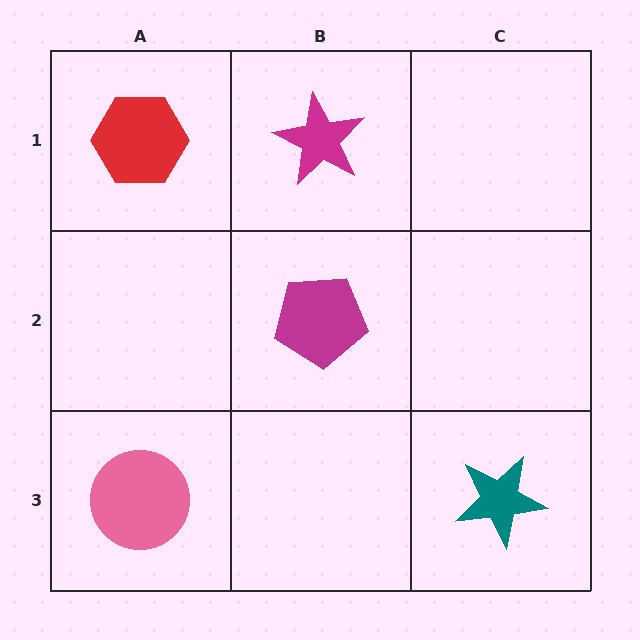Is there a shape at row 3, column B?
No, that cell is empty.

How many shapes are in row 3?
2 shapes.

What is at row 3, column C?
A teal star.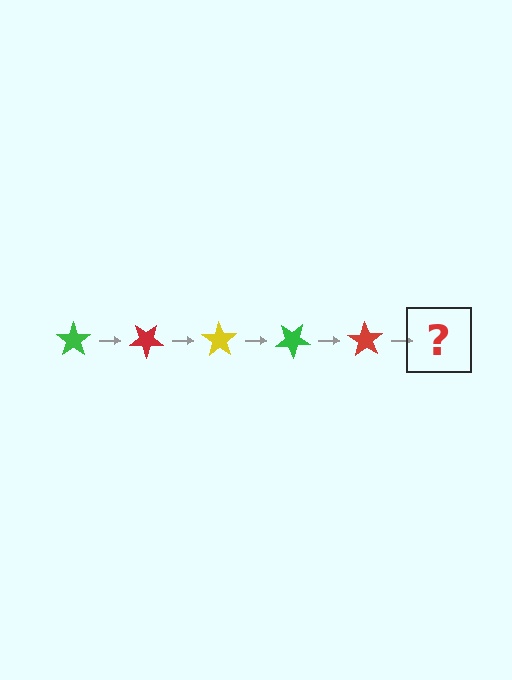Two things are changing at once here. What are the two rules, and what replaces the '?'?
The two rules are that it rotates 35 degrees each step and the color cycles through green, red, and yellow. The '?' should be a yellow star, rotated 175 degrees from the start.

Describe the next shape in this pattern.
It should be a yellow star, rotated 175 degrees from the start.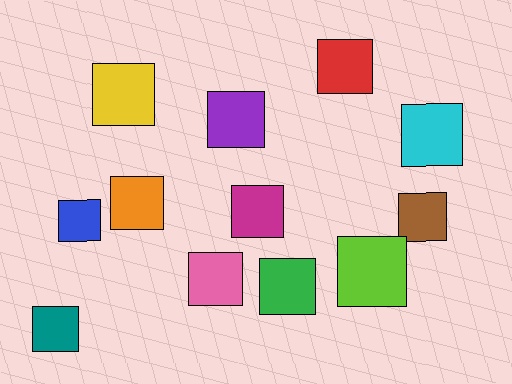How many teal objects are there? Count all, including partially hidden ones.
There is 1 teal object.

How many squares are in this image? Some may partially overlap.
There are 12 squares.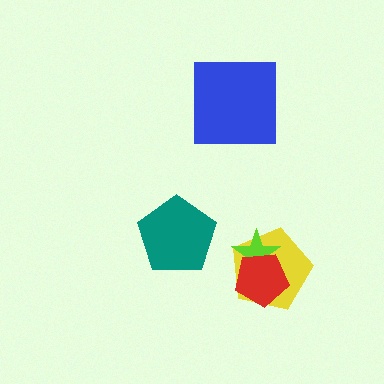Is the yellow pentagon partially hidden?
Yes, it is partially covered by another shape.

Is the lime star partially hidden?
Yes, it is partially covered by another shape.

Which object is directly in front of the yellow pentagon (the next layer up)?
The lime star is directly in front of the yellow pentagon.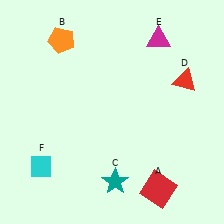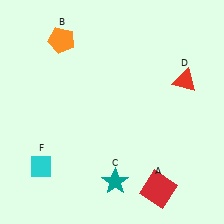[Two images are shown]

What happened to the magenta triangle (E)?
The magenta triangle (E) was removed in Image 2. It was in the top-right area of Image 1.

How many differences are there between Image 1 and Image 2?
There is 1 difference between the two images.